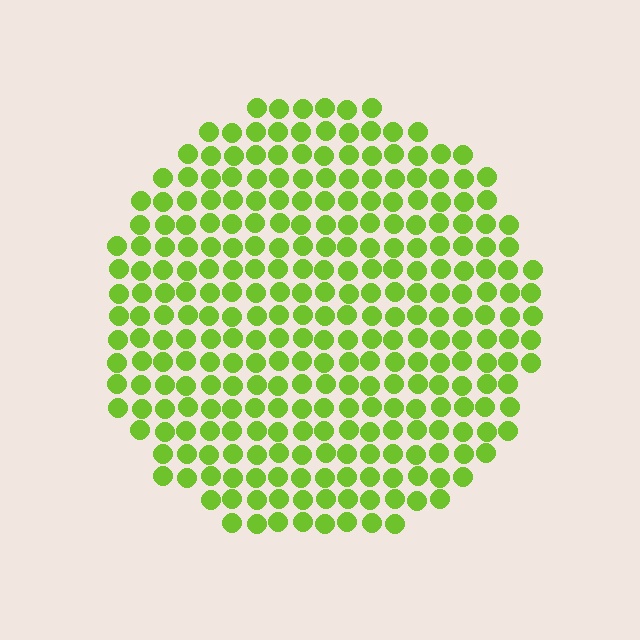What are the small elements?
The small elements are circles.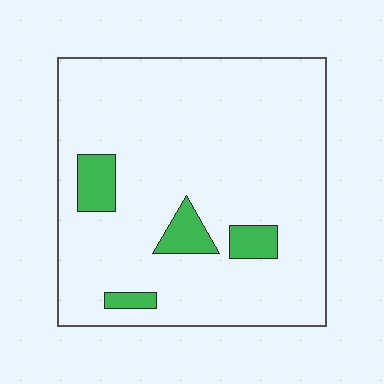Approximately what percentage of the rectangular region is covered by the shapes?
Approximately 10%.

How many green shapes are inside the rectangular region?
4.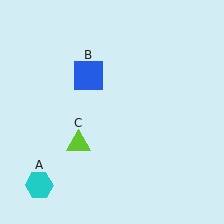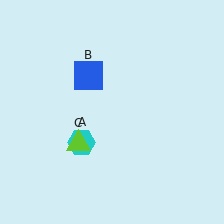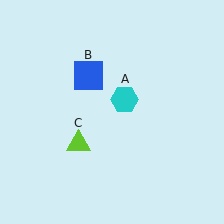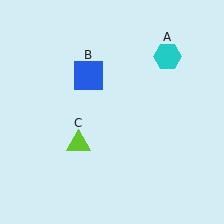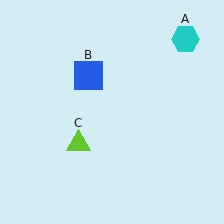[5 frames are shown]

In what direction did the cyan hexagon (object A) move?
The cyan hexagon (object A) moved up and to the right.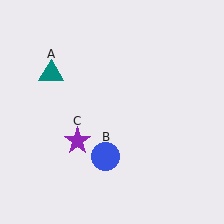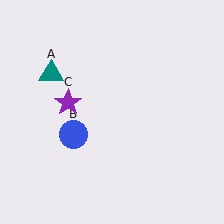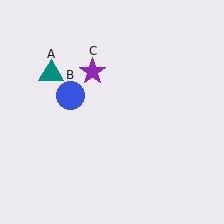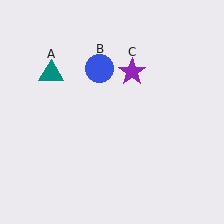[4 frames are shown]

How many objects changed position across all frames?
2 objects changed position: blue circle (object B), purple star (object C).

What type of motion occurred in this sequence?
The blue circle (object B), purple star (object C) rotated clockwise around the center of the scene.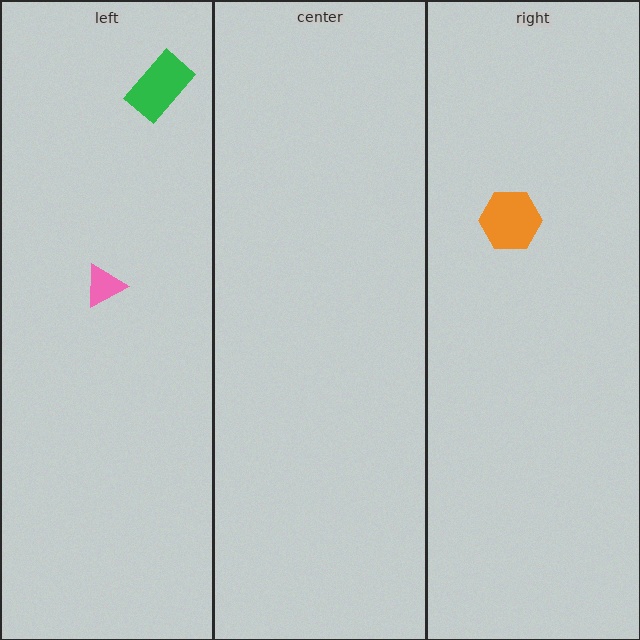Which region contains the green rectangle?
The left region.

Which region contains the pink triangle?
The left region.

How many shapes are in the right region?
1.